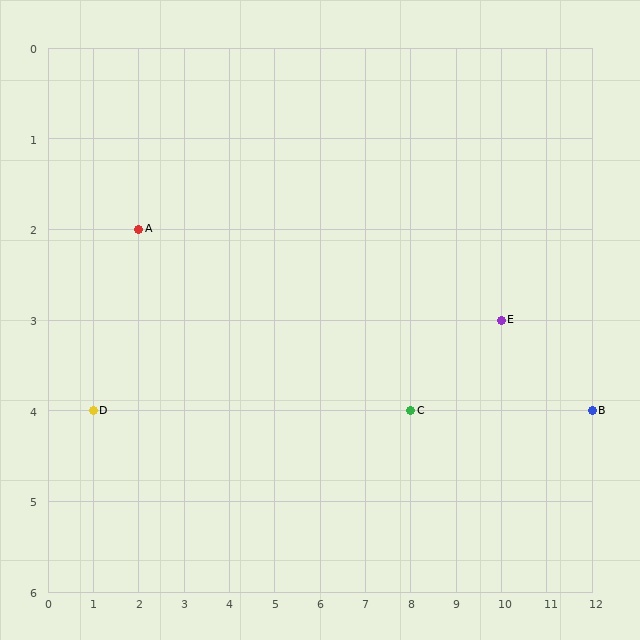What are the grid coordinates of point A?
Point A is at grid coordinates (2, 2).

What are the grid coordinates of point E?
Point E is at grid coordinates (10, 3).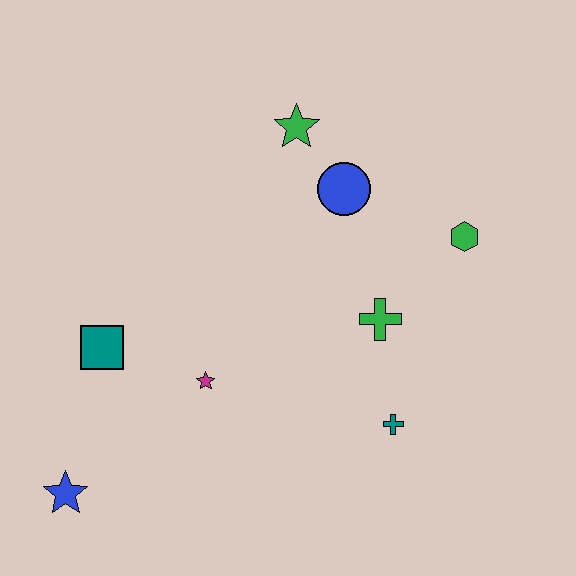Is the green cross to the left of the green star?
No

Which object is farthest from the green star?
The blue star is farthest from the green star.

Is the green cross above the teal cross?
Yes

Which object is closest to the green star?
The blue circle is closest to the green star.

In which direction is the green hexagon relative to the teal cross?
The green hexagon is above the teal cross.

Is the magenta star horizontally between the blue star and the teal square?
No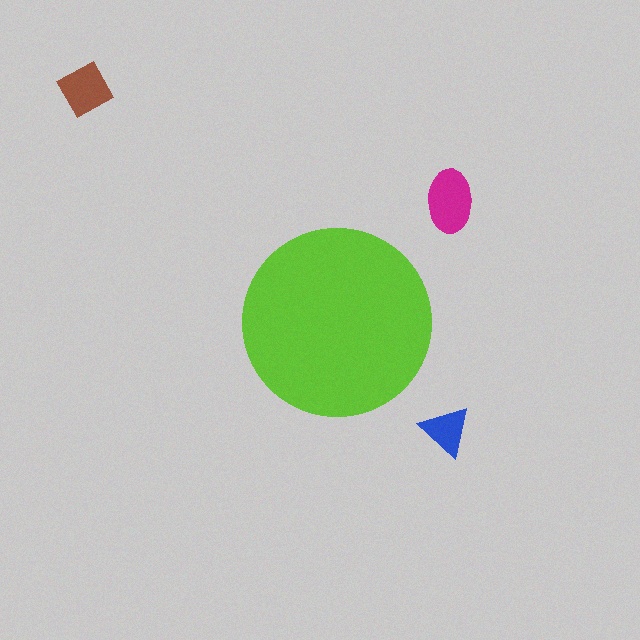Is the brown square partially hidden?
No, the brown square is fully visible.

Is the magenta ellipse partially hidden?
No, the magenta ellipse is fully visible.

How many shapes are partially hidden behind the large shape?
0 shapes are partially hidden.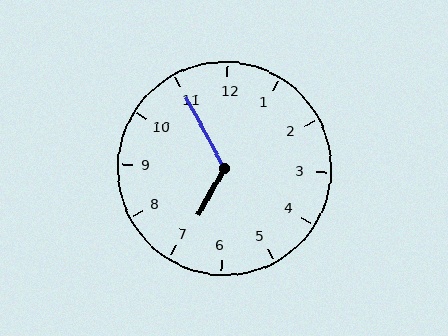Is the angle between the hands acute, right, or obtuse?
It is obtuse.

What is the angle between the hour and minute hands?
Approximately 122 degrees.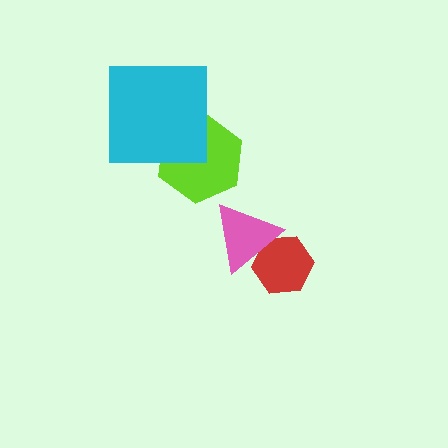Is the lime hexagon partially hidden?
Yes, it is partially covered by another shape.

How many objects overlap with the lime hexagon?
1 object overlaps with the lime hexagon.